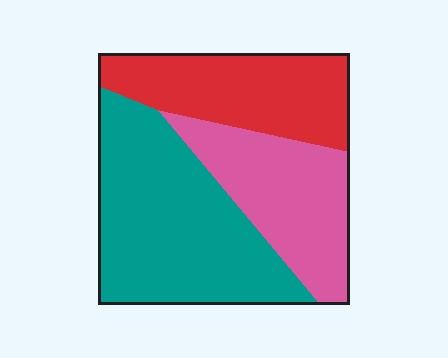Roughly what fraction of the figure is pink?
Pink covers roughly 30% of the figure.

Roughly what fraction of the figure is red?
Red covers 28% of the figure.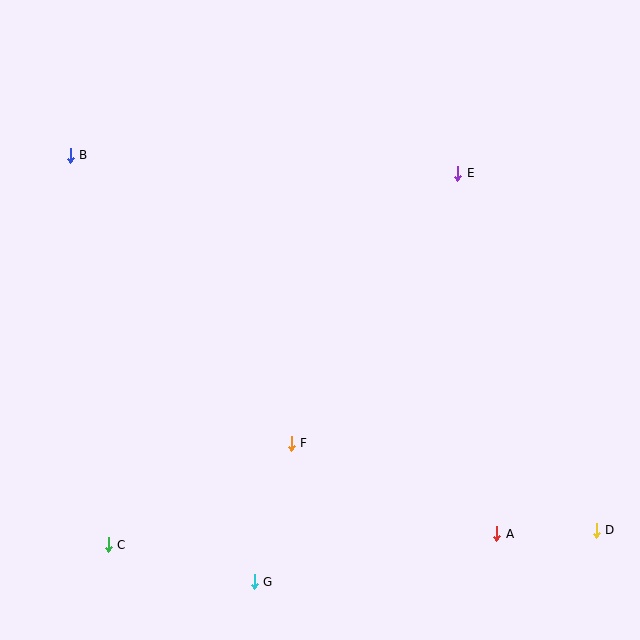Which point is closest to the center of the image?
Point F at (291, 443) is closest to the center.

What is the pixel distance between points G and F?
The distance between G and F is 143 pixels.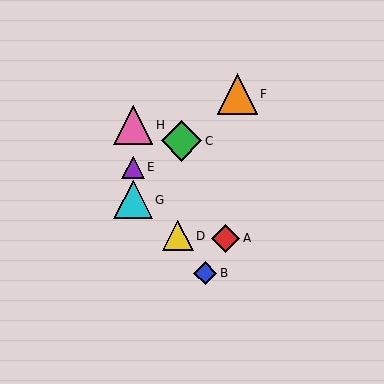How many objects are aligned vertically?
3 objects (E, G, H) are aligned vertically.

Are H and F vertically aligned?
No, H is at x≈133 and F is at x≈237.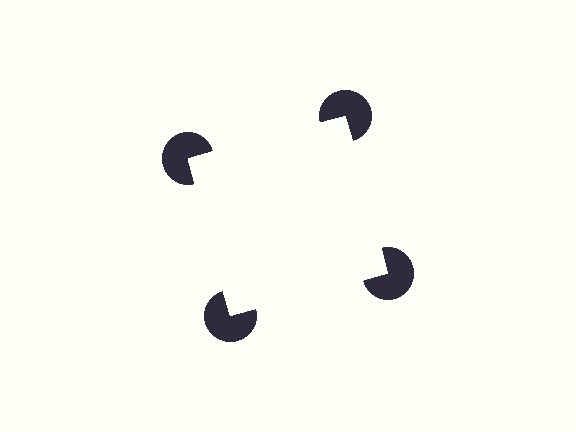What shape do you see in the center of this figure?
An illusory square — its edges are inferred from the aligned wedge cuts in the pac-man discs, not physically drawn.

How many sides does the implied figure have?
4 sides.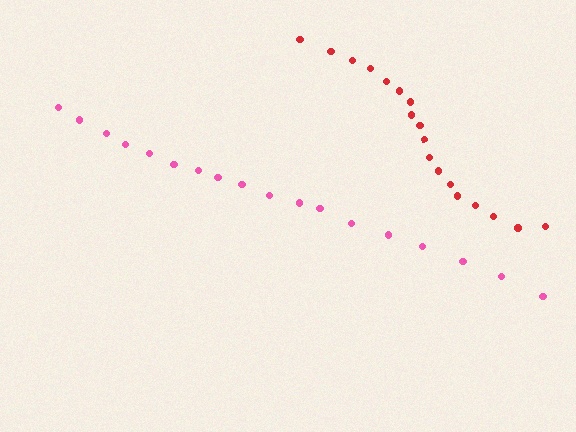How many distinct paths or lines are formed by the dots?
There are 2 distinct paths.